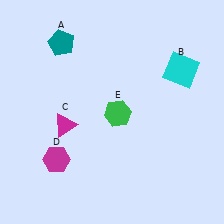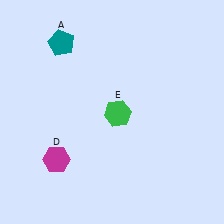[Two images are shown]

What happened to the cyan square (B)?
The cyan square (B) was removed in Image 2. It was in the top-right area of Image 1.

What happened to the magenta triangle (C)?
The magenta triangle (C) was removed in Image 2. It was in the bottom-left area of Image 1.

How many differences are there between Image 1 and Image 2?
There are 2 differences between the two images.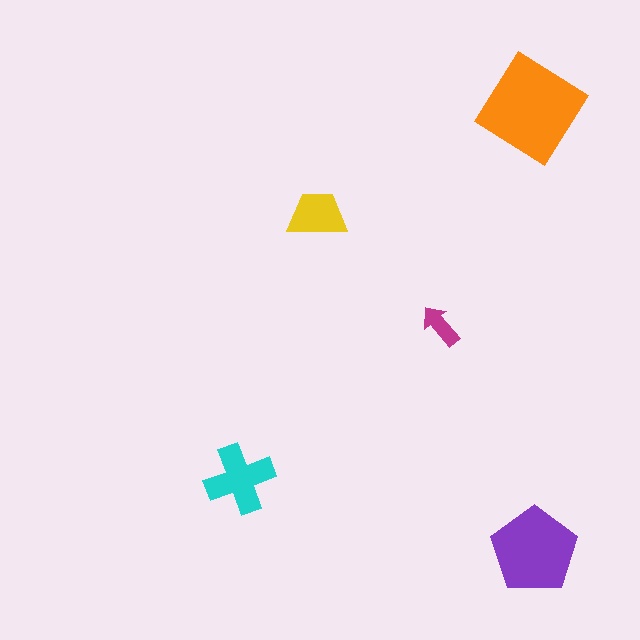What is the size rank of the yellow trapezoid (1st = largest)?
4th.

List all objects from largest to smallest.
The orange diamond, the purple pentagon, the cyan cross, the yellow trapezoid, the magenta arrow.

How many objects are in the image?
There are 5 objects in the image.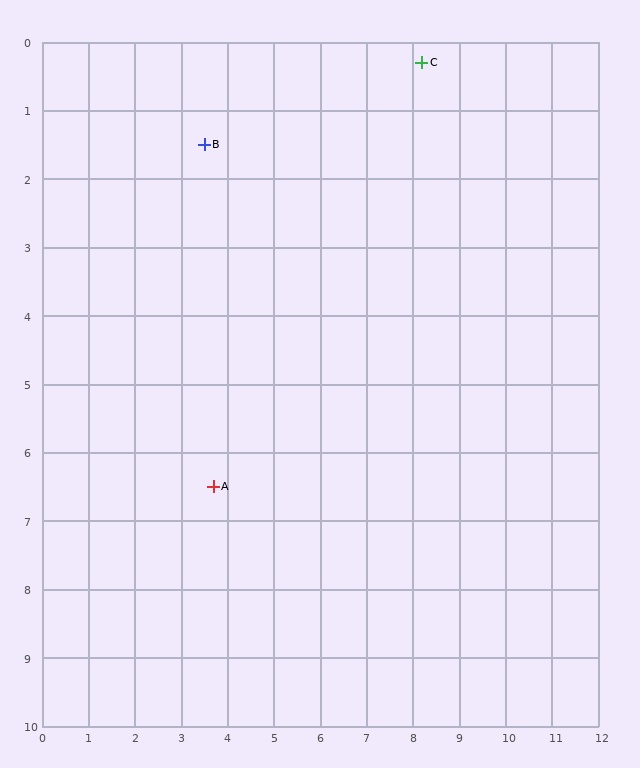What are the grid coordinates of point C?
Point C is at approximately (8.2, 0.3).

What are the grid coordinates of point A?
Point A is at approximately (3.7, 6.5).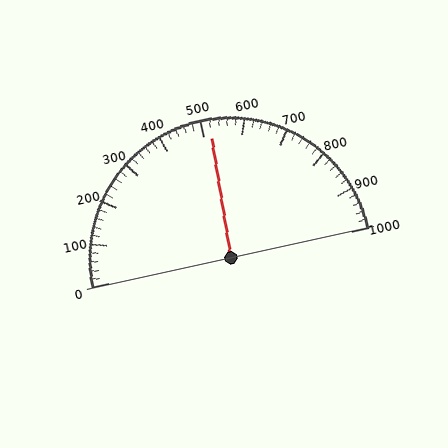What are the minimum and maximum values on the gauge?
The gauge ranges from 0 to 1000.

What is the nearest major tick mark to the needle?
The nearest major tick mark is 500.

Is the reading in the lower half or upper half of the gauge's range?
The reading is in the upper half of the range (0 to 1000).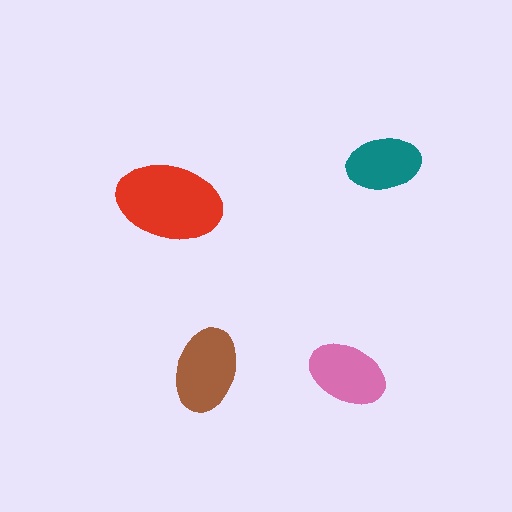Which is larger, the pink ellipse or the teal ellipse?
The pink one.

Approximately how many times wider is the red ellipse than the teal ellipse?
About 1.5 times wider.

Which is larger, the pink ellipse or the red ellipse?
The red one.